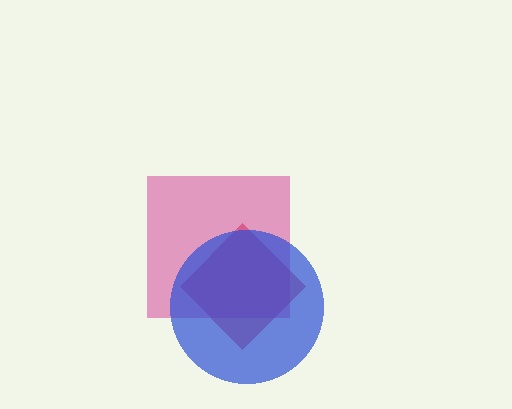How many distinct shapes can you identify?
There are 3 distinct shapes: a red diamond, a magenta square, a blue circle.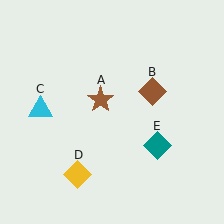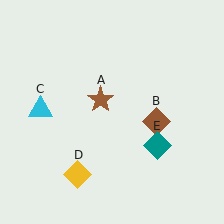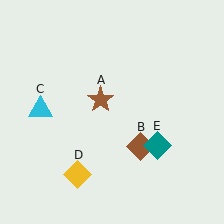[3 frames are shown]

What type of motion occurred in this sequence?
The brown diamond (object B) rotated clockwise around the center of the scene.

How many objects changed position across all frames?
1 object changed position: brown diamond (object B).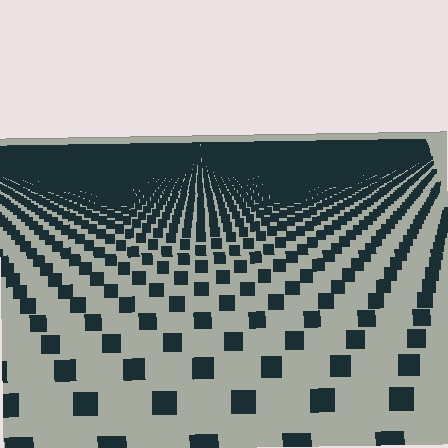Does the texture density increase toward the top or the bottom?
Density increases toward the top.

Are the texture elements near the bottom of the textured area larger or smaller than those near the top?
Larger. Near the bottom, elements are closer to the viewer and appear at a bigger on-screen size.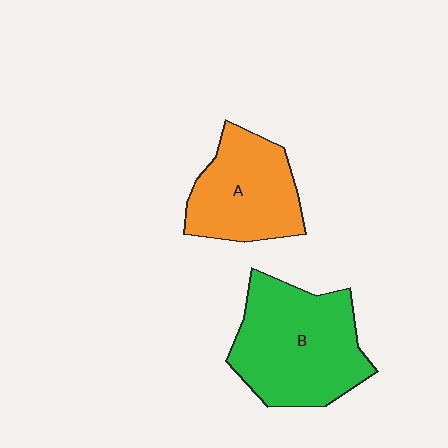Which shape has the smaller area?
Shape A (orange).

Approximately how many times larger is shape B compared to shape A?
Approximately 1.4 times.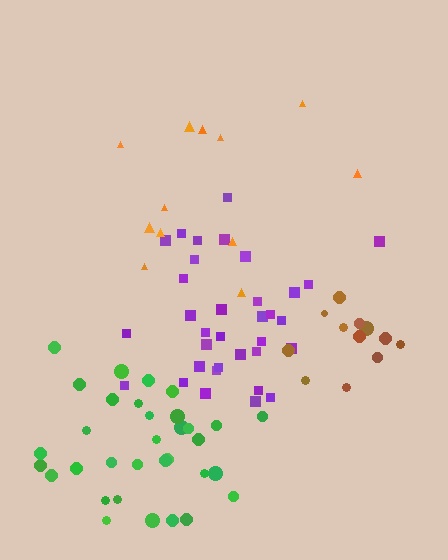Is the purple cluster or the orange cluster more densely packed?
Purple.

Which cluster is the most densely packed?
Brown.